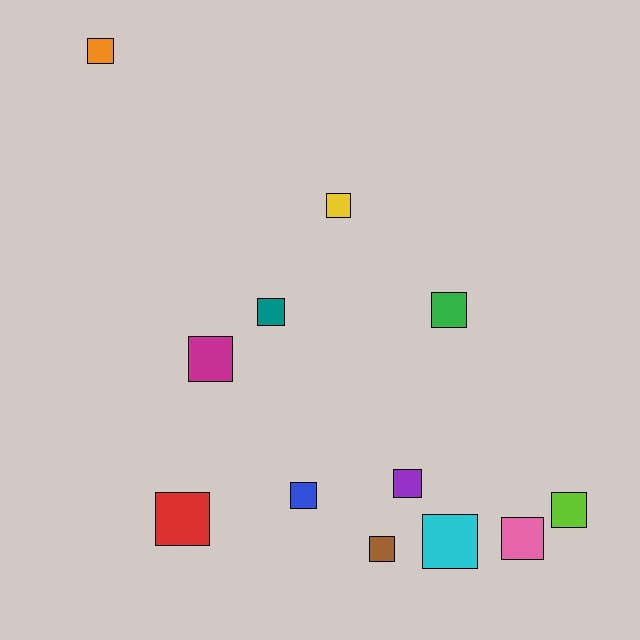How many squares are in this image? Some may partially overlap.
There are 12 squares.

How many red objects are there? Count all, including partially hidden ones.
There is 1 red object.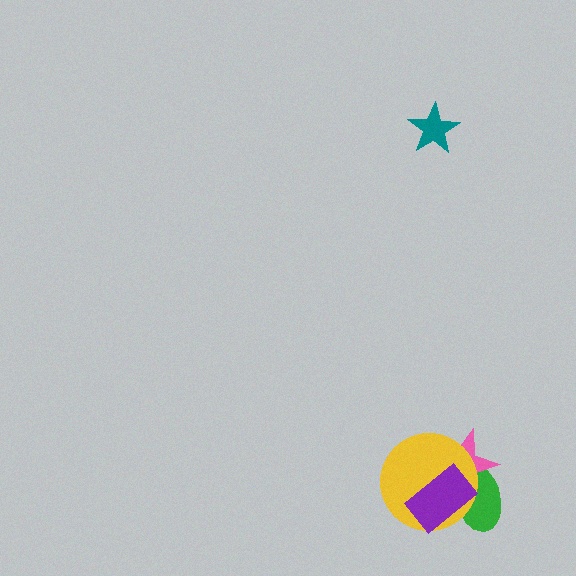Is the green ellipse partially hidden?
Yes, it is partially covered by another shape.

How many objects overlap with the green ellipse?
3 objects overlap with the green ellipse.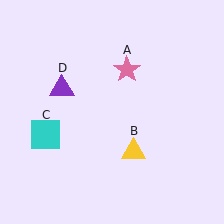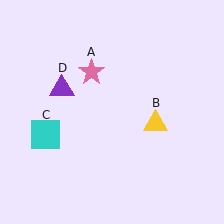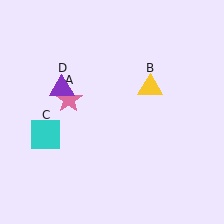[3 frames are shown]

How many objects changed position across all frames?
2 objects changed position: pink star (object A), yellow triangle (object B).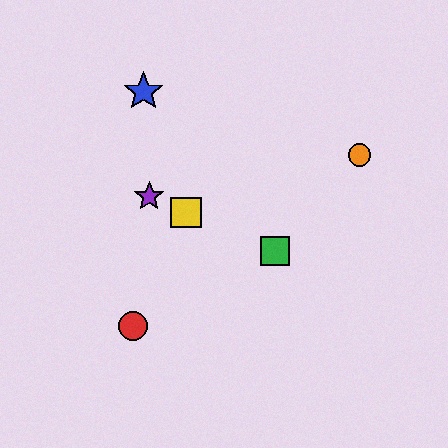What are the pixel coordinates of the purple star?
The purple star is at (149, 196).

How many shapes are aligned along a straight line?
3 shapes (the green square, the yellow square, the purple star) are aligned along a straight line.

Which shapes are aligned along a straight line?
The green square, the yellow square, the purple star are aligned along a straight line.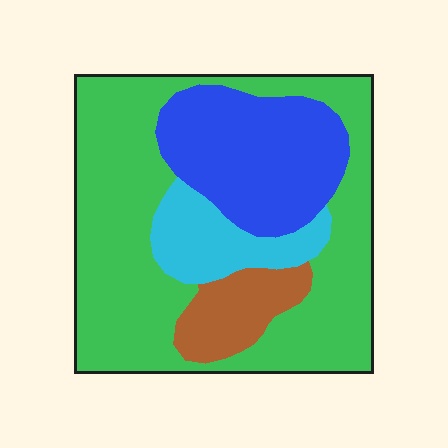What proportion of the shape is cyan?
Cyan takes up less than a sixth of the shape.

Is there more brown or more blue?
Blue.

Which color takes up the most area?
Green, at roughly 55%.